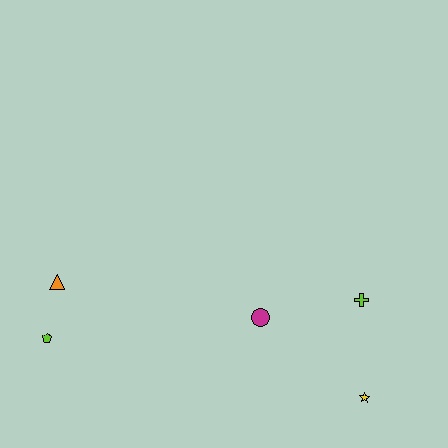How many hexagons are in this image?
There are no hexagons.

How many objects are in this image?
There are 5 objects.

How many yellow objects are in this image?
There is 1 yellow object.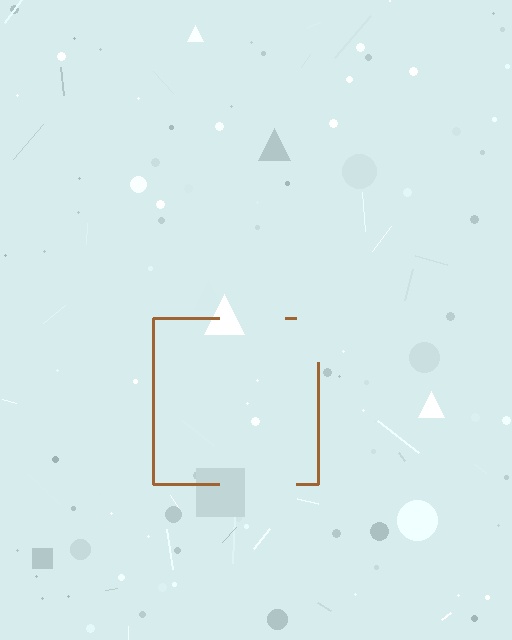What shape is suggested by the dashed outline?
The dashed outline suggests a square.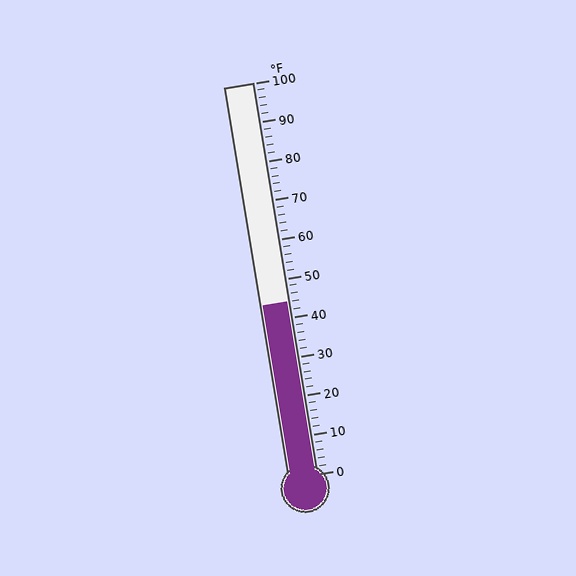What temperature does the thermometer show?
The thermometer shows approximately 44°F.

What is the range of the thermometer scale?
The thermometer scale ranges from 0°F to 100°F.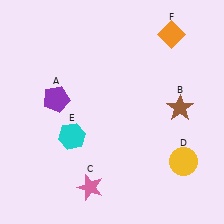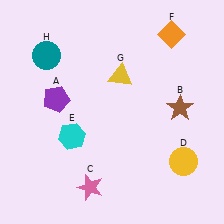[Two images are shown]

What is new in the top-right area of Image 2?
A yellow triangle (G) was added in the top-right area of Image 2.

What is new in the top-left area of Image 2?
A teal circle (H) was added in the top-left area of Image 2.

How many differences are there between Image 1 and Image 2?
There are 2 differences between the two images.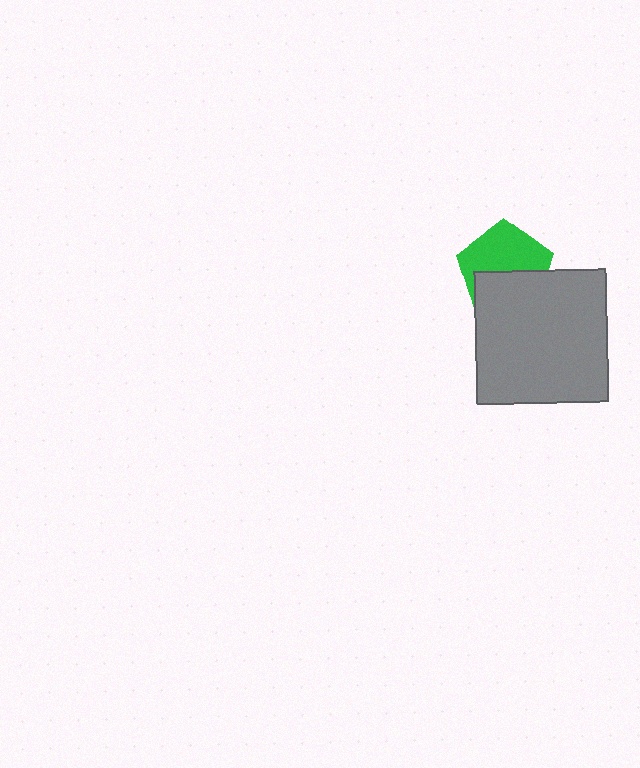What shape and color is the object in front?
The object in front is a gray rectangle.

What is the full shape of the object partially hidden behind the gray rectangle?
The partially hidden object is a green pentagon.